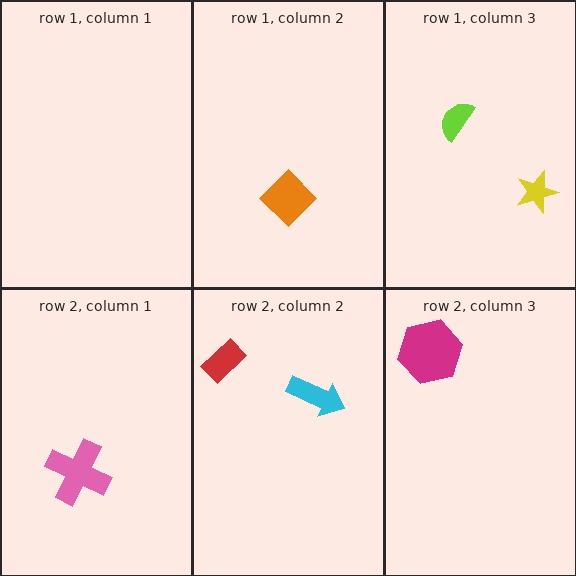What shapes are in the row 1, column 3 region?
The lime semicircle, the yellow star.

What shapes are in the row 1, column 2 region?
The orange diamond.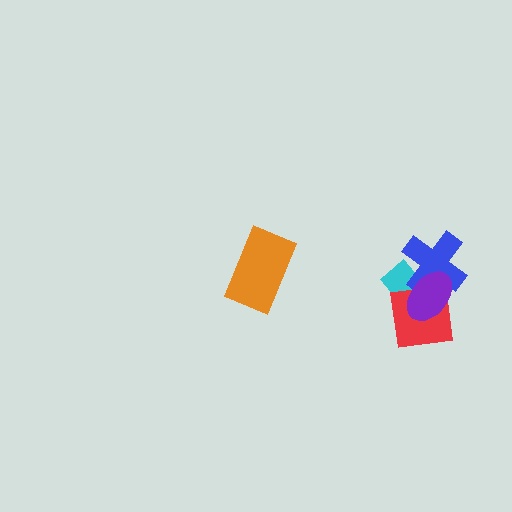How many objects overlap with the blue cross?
3 objects overlap with the blue cross.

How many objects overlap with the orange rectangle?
0 objects overlap with the orange rectangle.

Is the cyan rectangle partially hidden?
Yes, it is partially covered by another shape.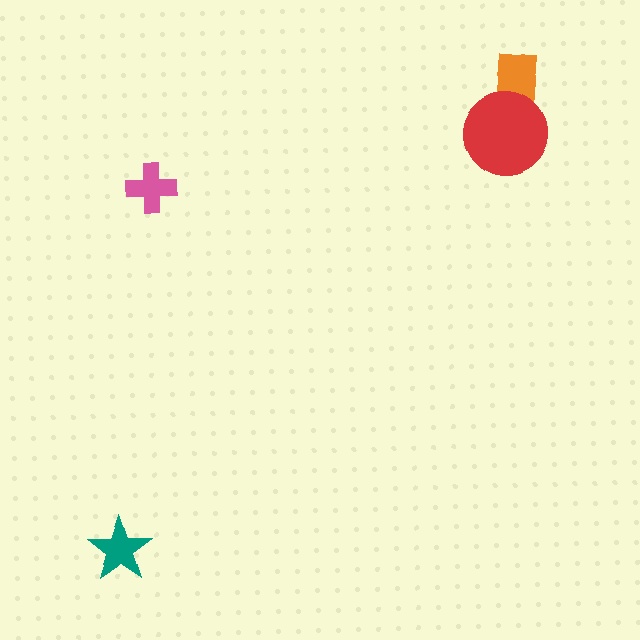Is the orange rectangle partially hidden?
Yes, it is partially covered by another shape.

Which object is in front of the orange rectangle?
The red circle is in front of the orange rectangle.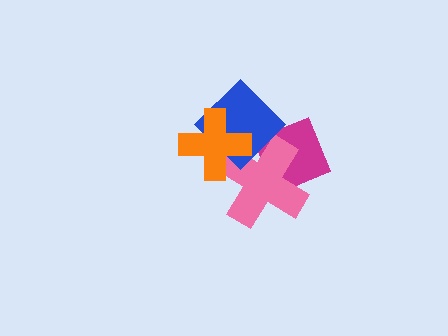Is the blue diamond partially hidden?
Yes, it is partially covered by another shape.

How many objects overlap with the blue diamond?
3 objects overlap with the blue diamond.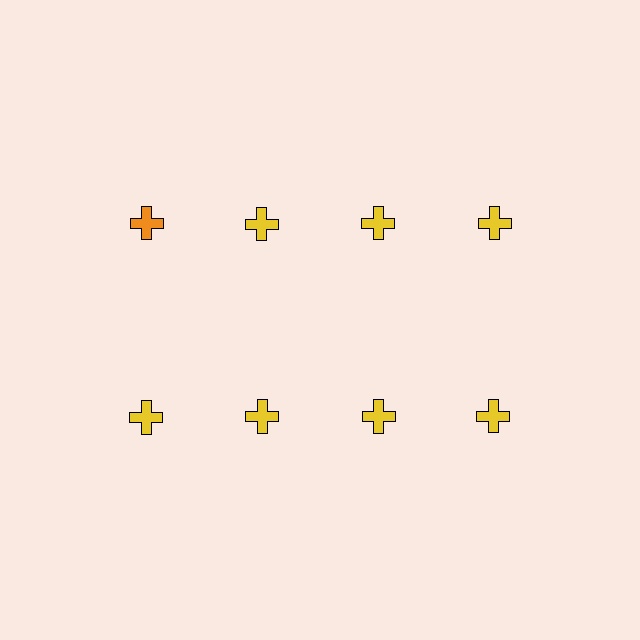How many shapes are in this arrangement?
There are 8 shapes arranged in a grid pattern.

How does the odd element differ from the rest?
It has a different color: orange instead of yellow.